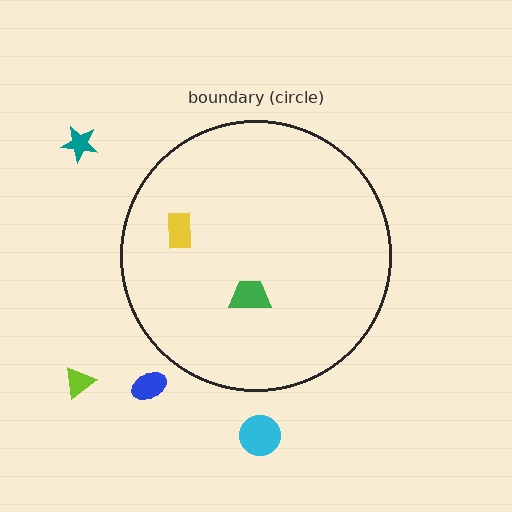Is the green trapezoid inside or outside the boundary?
Inside.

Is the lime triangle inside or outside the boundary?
Outside.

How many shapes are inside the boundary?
2 inside, 4 outside.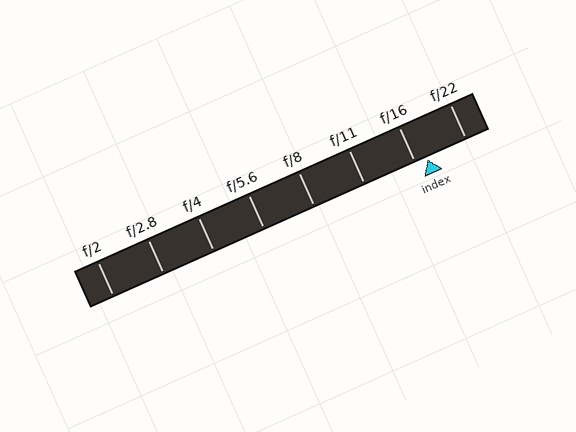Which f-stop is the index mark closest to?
The index mark is closest to f/16.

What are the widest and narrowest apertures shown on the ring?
The widest aperture shown is f/2 and the narrowest is f/22.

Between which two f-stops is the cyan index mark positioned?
The index mark is between f/16 and f/22.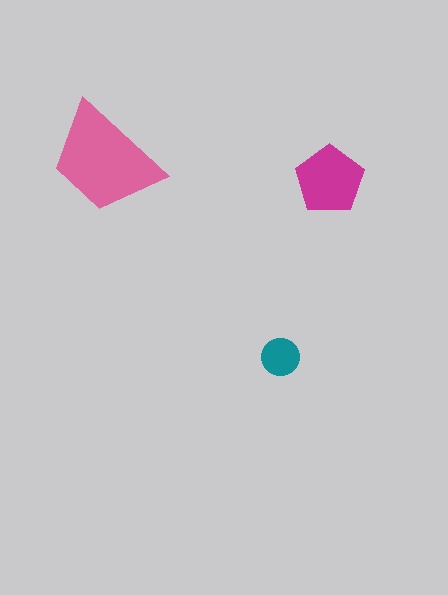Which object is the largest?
The pink trapezoid.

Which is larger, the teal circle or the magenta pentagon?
The magenta pentagon.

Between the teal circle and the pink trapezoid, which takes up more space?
The pink trapezoid.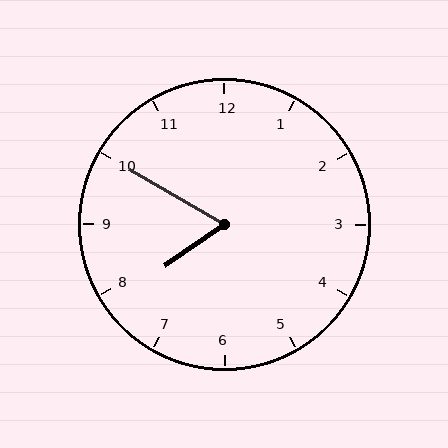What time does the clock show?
7:50.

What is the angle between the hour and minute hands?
Approximately 65 degrees.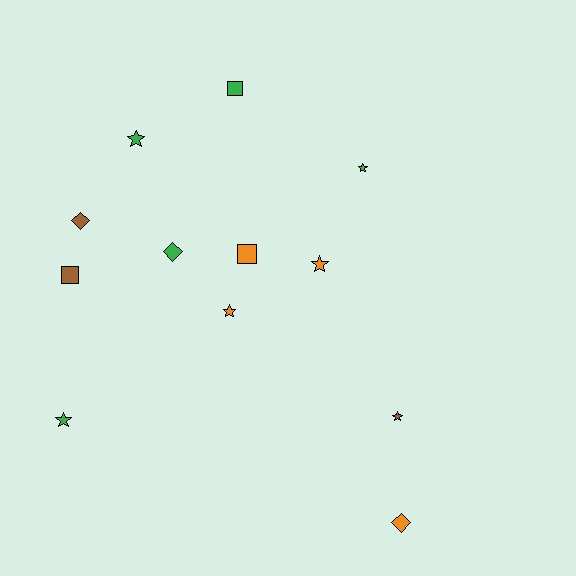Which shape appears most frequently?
Star, with 6 objects.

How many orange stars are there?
There are 2 orange stars.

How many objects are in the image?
There are 12 objects.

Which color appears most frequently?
Green, with 5 objects.